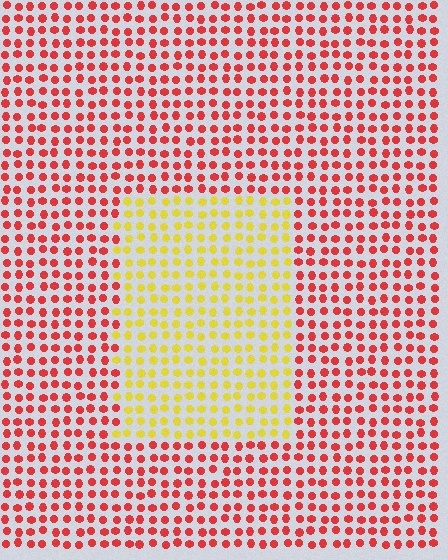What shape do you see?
I see a rectangle.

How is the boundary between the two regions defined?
The boundary is defined purely by a slight shift in hue (about 59 degrees). Spacing, size, and orientation are identical on both sides.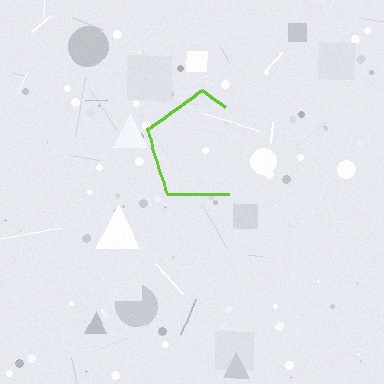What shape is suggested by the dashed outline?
The dashed outline suggests a pentagon.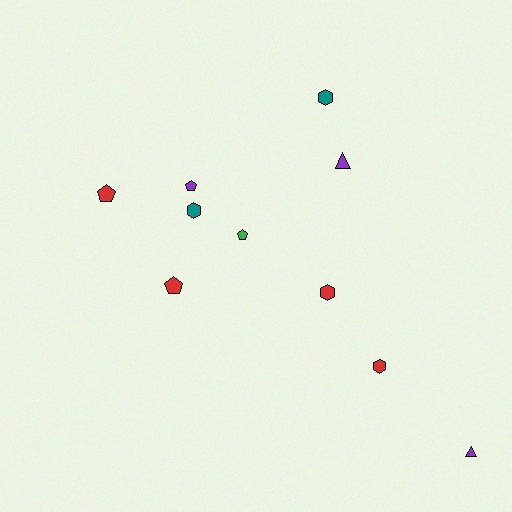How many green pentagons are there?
There is 1 green pentagon.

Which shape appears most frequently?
Pentagon, with 4 objects.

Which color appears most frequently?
Red, with 4 objects.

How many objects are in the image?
There are 10 objects.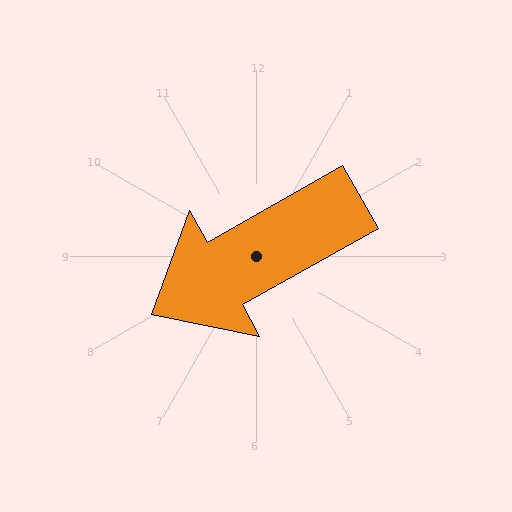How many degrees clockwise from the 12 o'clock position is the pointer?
Approximately 241 degrees.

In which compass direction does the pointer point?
Southwest.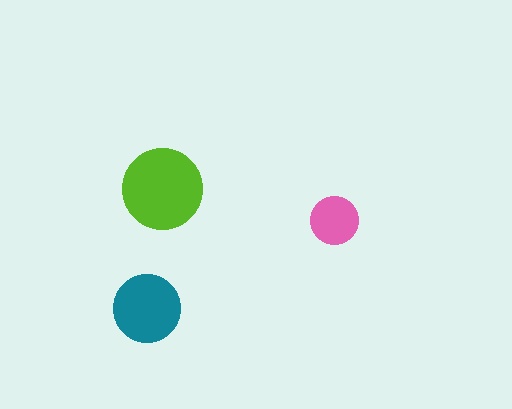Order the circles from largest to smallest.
the lime one, the teal one, the pink one.